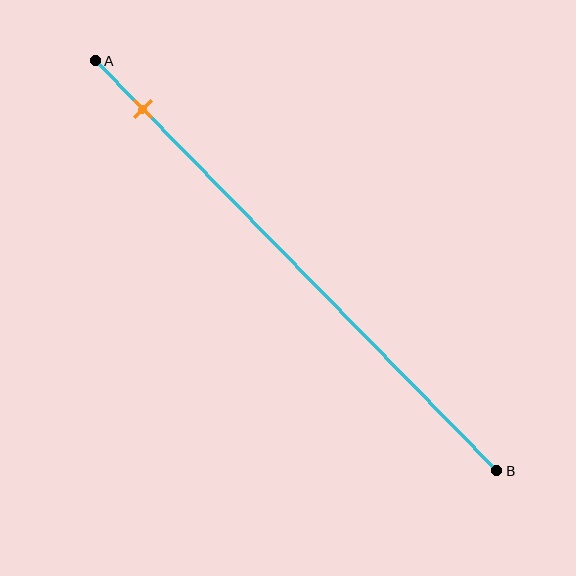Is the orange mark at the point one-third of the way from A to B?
No, the mark is at about 10% from A, not at the 33% one-third point.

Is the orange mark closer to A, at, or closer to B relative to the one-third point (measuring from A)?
The orange mark is closer to point A than the one-third point of segment AB.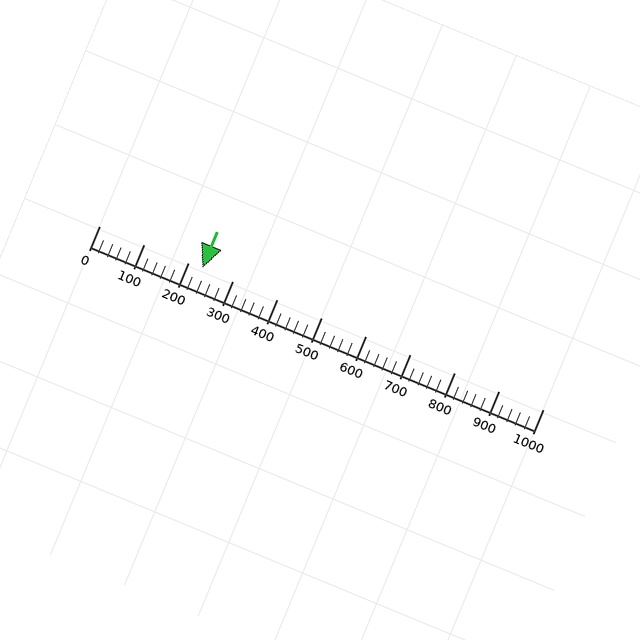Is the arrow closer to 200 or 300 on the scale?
The arrow is closer to 200.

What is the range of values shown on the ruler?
The ruler shows values from 0 to 1000.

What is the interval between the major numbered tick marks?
The major tick marks are spaced 100 units apart.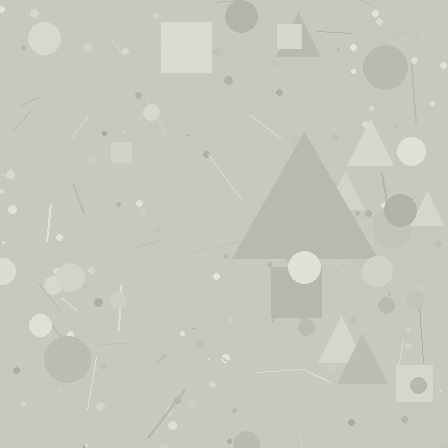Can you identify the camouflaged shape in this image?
The camouflaged shape is a triangle.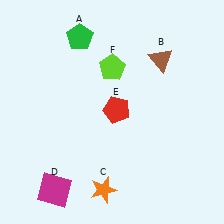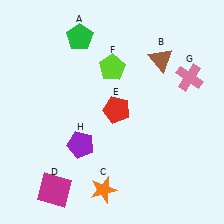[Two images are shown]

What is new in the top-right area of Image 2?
A pink cross (G) was added in the top-right area of Image 2.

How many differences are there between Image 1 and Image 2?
There are 2 differences between the two images.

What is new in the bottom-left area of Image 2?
A purple pentagon (H) was added in the bottom-left area of Image 2.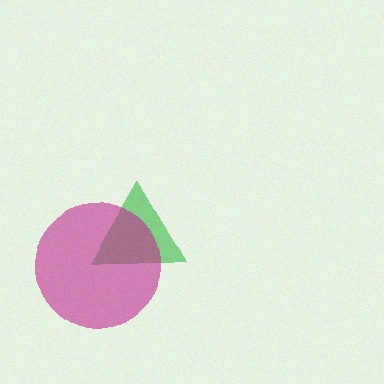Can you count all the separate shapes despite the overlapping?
Yes, there are 2 separate shapes.